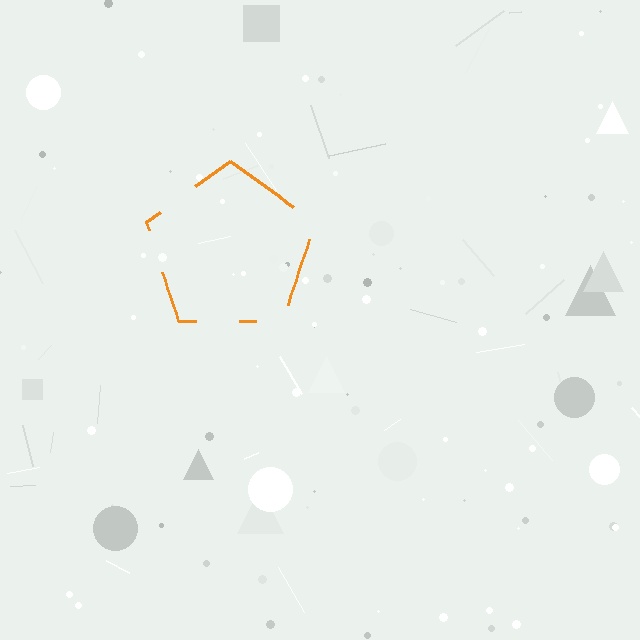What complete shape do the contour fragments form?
The contour fragments form a pentagon.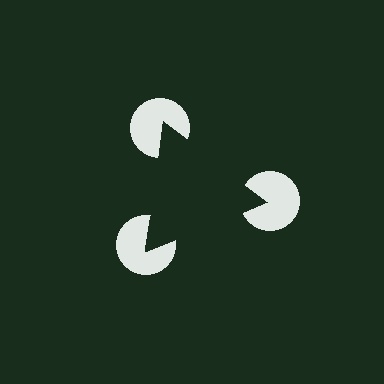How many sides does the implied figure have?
3 sides.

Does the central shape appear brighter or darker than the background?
It typically appears slightly darker than the background, even though no actual brightness change is drawn.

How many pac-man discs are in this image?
There are 3 — one at each vertex of the illusory triangle.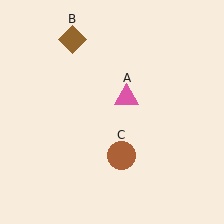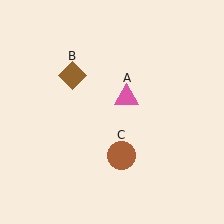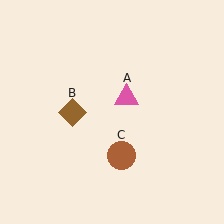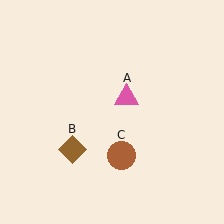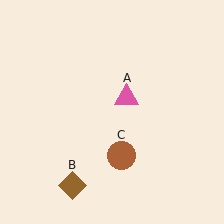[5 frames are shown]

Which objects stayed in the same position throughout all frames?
Pink triangle (object A) and brown circle (object C) remained stationary.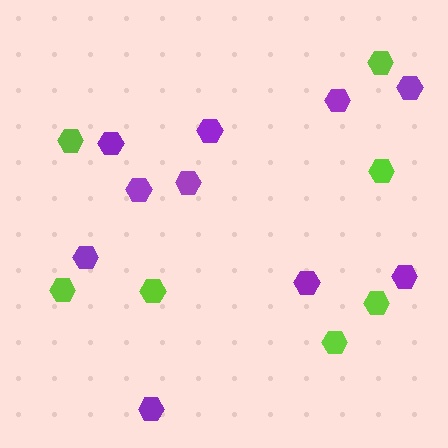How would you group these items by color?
There are 2 groups: one group of purple hexagons (10) and one group of lime hexagons (7).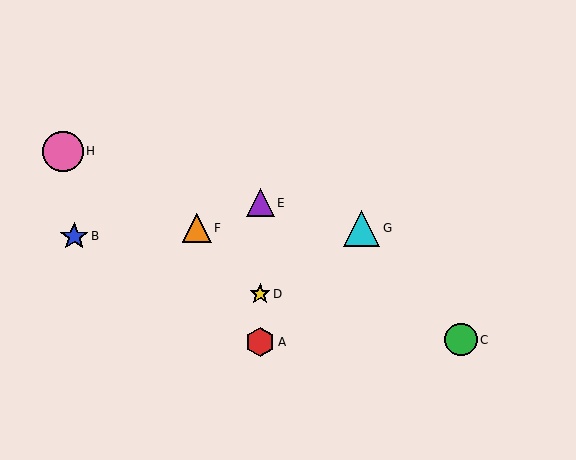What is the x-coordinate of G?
Object G is at x≈361.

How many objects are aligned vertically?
3 objects (A, D, E) are aligned vertically.